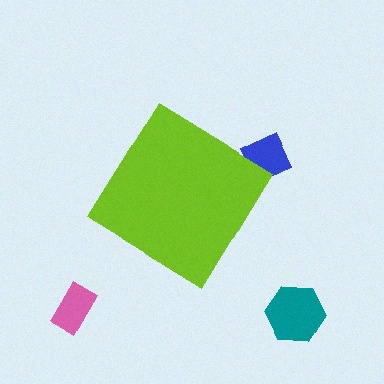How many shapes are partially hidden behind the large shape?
1 shape is partially hidden.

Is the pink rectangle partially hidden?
No, the pink rectangle is fully visible.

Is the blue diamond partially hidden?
Yes, the blue diamond is partially hidden behind the lime diamond.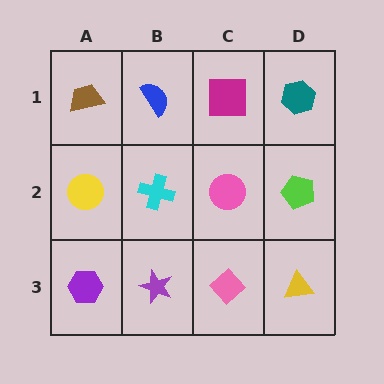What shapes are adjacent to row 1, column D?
A lime pentagon (row 2, column D), a magenta square (row 1, column C).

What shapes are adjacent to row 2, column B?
A blue semicircle (row 1, column B), a purple star (row 3, column B), a yellow circle (row 2, column A), a pink circle (row 2, column C).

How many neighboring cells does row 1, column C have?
3.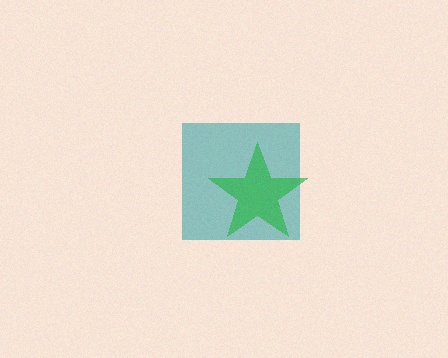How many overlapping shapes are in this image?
There are 2 overlapping shapes in the image.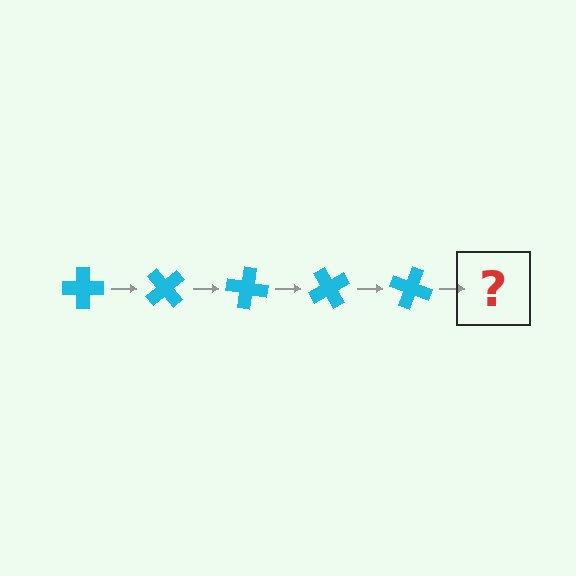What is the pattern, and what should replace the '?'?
The pattern is that the cross rotates 50 degrees each step. The '?' should be a cyan cross rotated 250 degrees.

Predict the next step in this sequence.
The next step is a cyan cross rotated 250 degrees.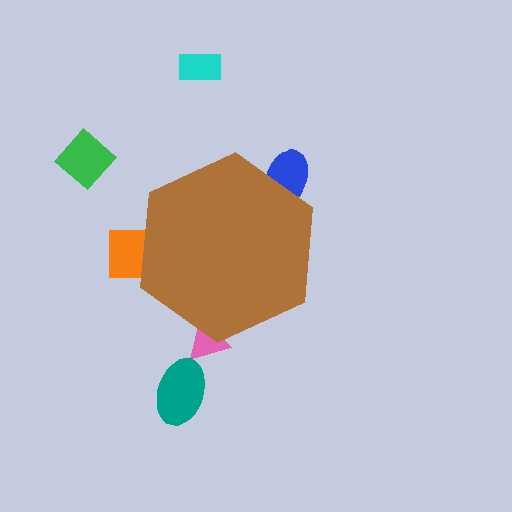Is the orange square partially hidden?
Yes, the orange square is partially hidden behind the brown hexagon.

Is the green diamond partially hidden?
No, the green diamond is fully visible.